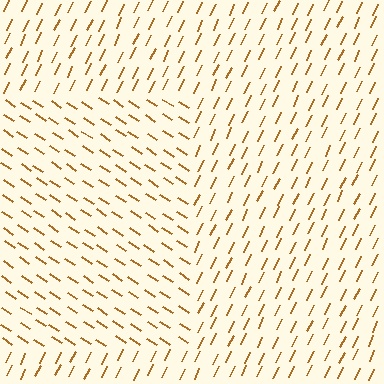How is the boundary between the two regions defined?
The boundary is defined purely by a change in line orientation (approximately 82 degrees difference). All lines are the same color and thickness.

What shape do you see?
I see a rectangle.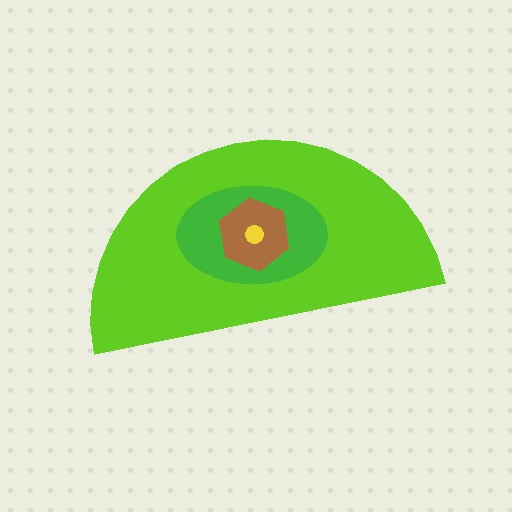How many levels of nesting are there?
4.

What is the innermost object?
The yellow circle.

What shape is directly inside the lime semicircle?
The green ellipse.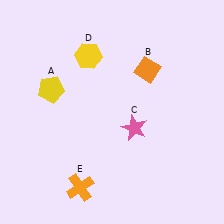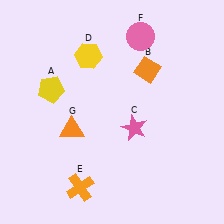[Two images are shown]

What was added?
A pink circle (F), an orange triangle (G) were added in Image 2.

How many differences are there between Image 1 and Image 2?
There are 2 differences between the two images.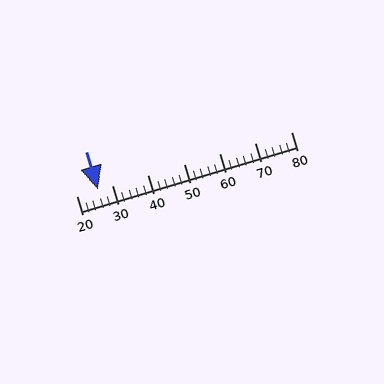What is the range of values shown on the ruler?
The ruler shows values from 20 to 80.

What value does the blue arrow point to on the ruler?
The blue arrow points to approximately 26.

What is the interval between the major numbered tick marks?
The major tick marks are spaced 10 units apart.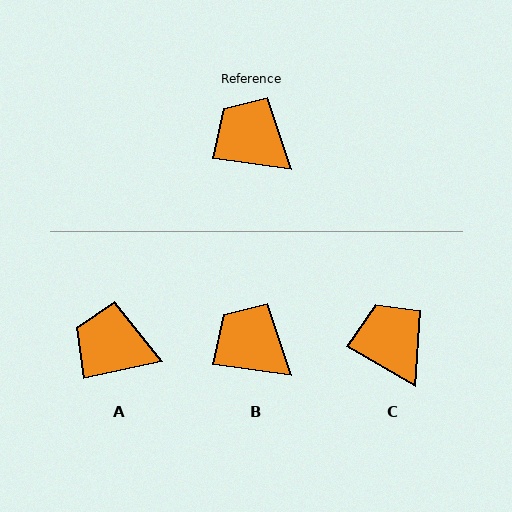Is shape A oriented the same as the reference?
No, it is off by about 21 degrees.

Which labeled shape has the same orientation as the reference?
B.